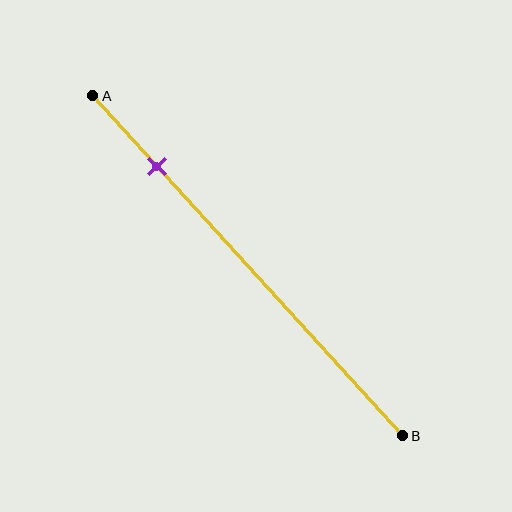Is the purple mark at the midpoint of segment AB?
No, the mark is at about 20% from A, not at the 50% midpoint.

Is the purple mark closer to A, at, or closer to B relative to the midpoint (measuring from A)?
The purple mark is closer to point A than the midpoint of segment AB.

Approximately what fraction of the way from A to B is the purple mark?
The purple mark is approximately 20% of the way from A to B.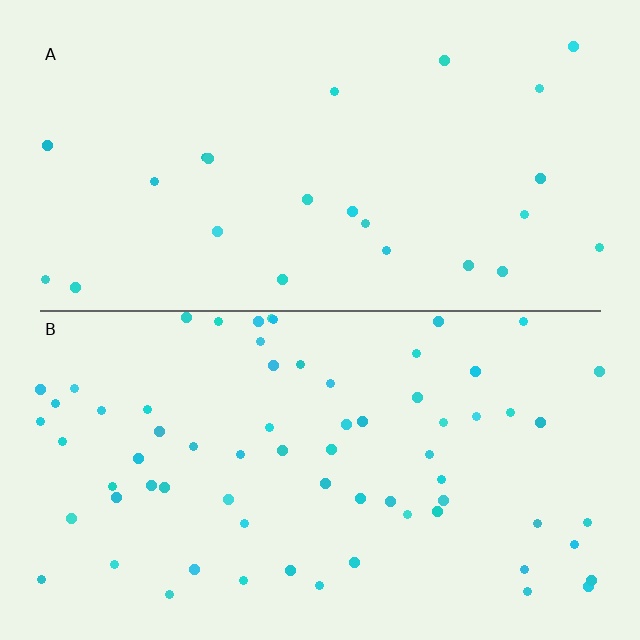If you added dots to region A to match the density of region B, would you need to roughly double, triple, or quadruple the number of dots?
Approximately triple.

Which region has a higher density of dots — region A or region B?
B (the bottom).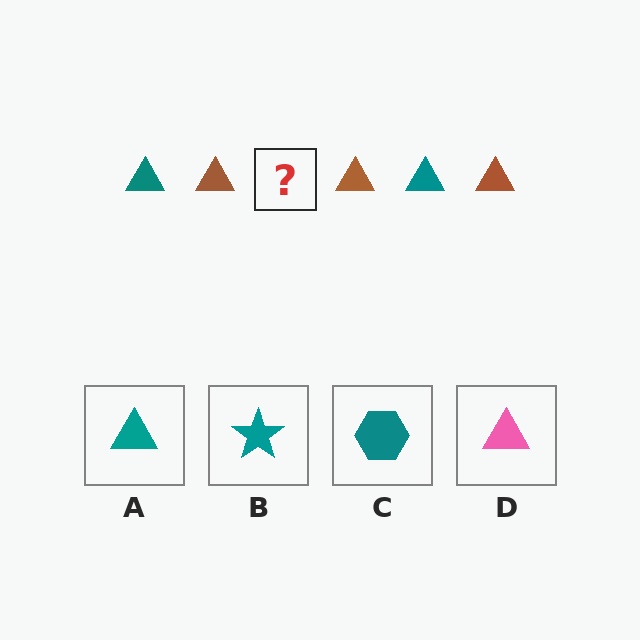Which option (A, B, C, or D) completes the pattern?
A.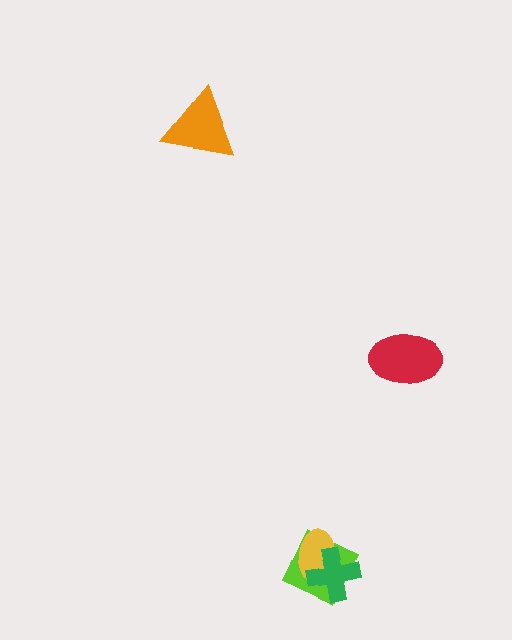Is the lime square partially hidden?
Yes, it is partially covered by another shape.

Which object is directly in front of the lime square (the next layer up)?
The yellow ellipse is directly in front of the lime square.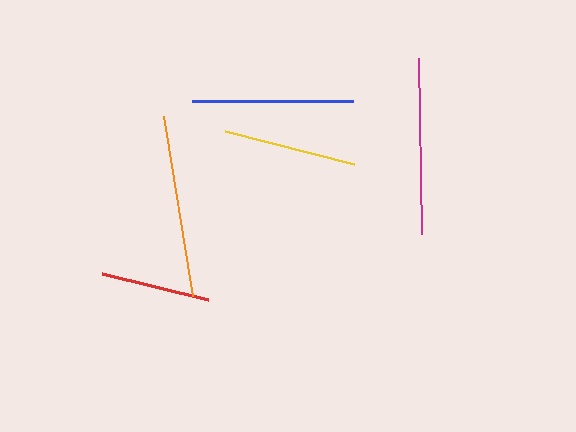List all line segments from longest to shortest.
From longest to shortest: orange, magenta, blue, yellow, red.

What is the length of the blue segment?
The blue segment is approximately 161 pixels long.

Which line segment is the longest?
The orange line is the longest at approximately 183 pixels.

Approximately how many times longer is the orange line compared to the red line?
The orange line is approximately 1.7 times the length of the red line.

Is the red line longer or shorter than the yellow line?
The yellow line is longer than the red line.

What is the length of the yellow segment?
The yellow segment is approximately 133 pixels long.